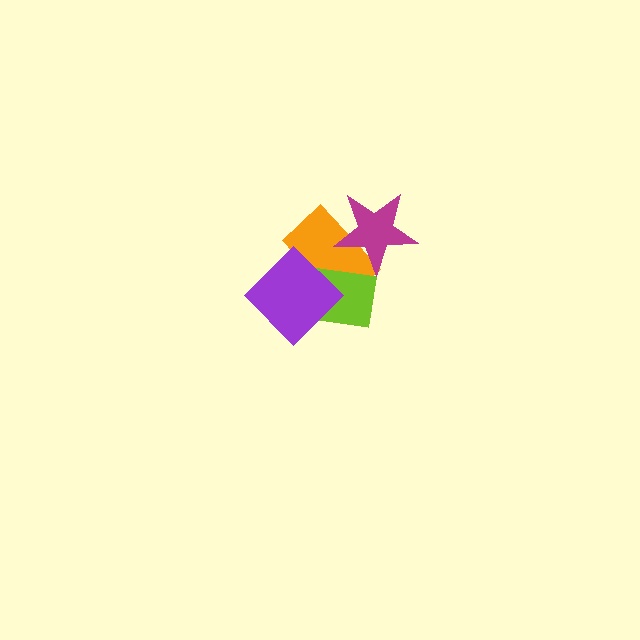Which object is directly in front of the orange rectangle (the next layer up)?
The lime rectangle is directly in front of the orange rectangle.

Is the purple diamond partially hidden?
No, no other shape covers it.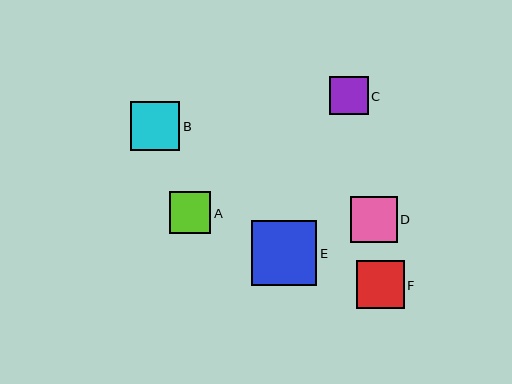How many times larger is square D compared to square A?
Square D is approximately 1.1 times the size of square A.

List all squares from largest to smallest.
From largest to smallest: E, B, F, D, A, C.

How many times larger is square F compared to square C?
Square F is approximately 1.3 times the size of square C.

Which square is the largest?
Square E is the largest with a size of approximately 65 pixels.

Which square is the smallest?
Square C is the smallest with a size of approximately 38 pixels.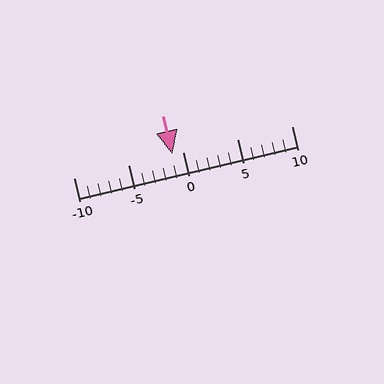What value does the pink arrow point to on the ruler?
The pink arrow points to approximately -1.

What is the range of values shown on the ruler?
The ruler shows values from -10 to 10.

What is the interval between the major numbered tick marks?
The major tick marks are spaced 5 units apart.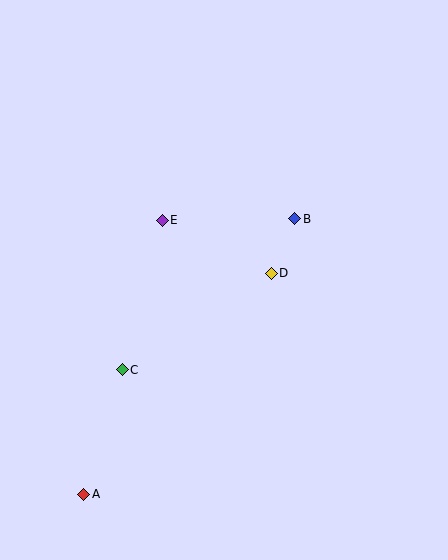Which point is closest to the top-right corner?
Point B is closest to the top-right corner.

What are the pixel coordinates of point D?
Point D is at (271, 273).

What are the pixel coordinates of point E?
Point E is at (162, 220).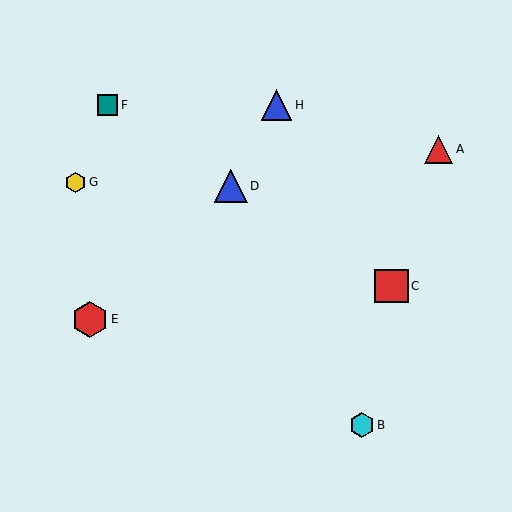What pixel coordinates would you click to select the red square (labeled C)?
Click at (391, 286) to select the red square C.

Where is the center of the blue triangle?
The center of the blue triangle is at (277, 105).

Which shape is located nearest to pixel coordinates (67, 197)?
The yellow hexagon (labeled G) at (75, 182) is nearest to that location.